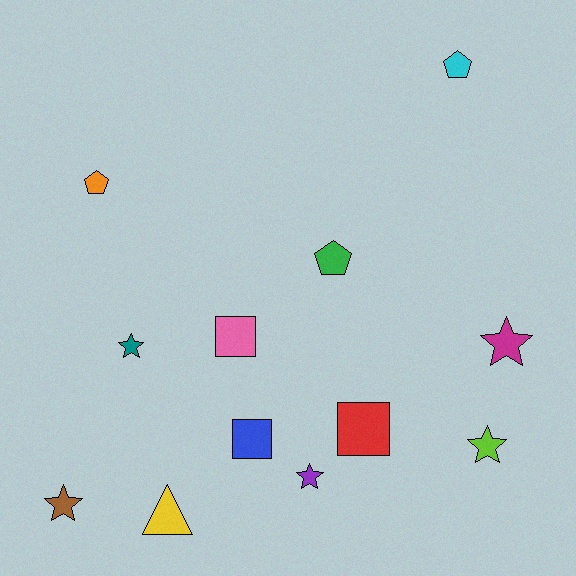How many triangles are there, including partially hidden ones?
There is 1 triangle.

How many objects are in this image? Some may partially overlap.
There are 12 objects.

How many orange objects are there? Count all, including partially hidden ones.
There is 1 orange object.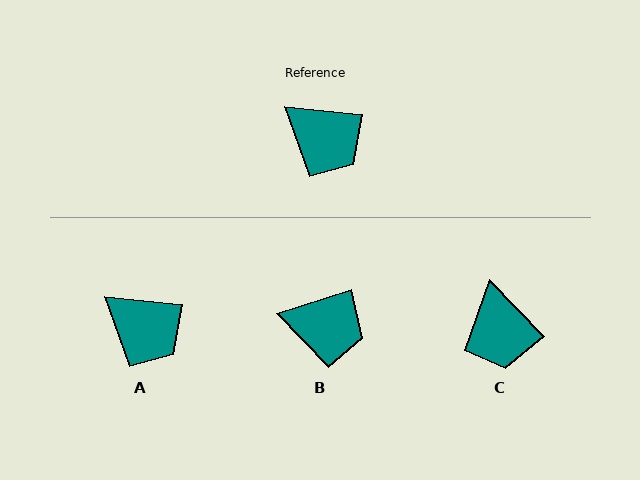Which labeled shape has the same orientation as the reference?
A.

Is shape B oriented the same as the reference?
No, it is off by about 24 degrees.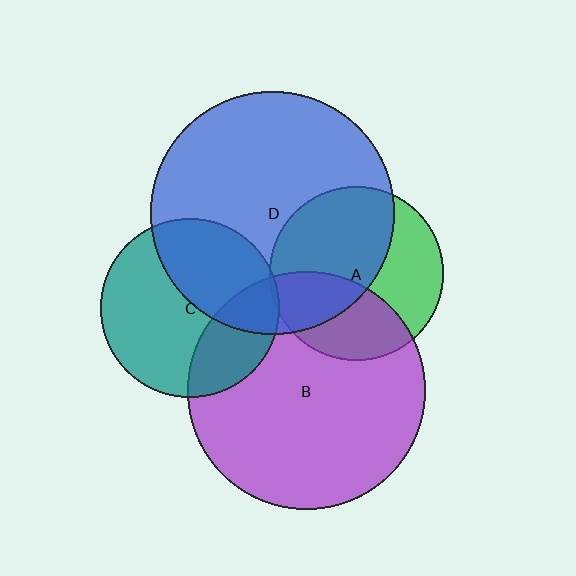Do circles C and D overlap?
Yes.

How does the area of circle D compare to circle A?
Approximately 2.0 times.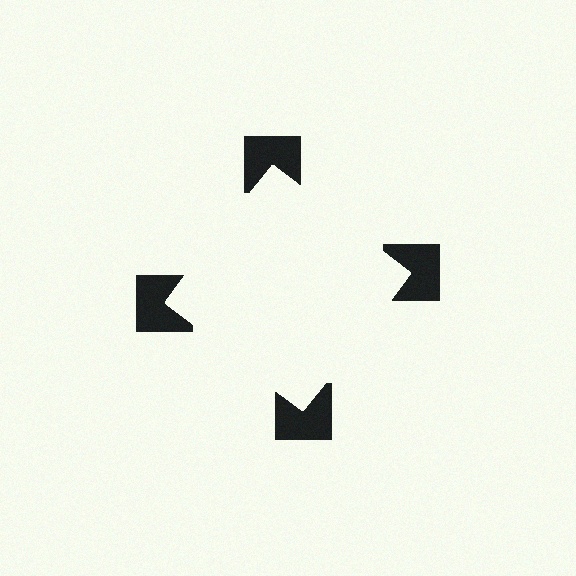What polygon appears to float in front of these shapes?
An illusory square — its edges are inferred from the aligned wedge cuts in the notched squares, not physically drawn.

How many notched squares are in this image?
There are 4 — one at each vertex of the illusory square.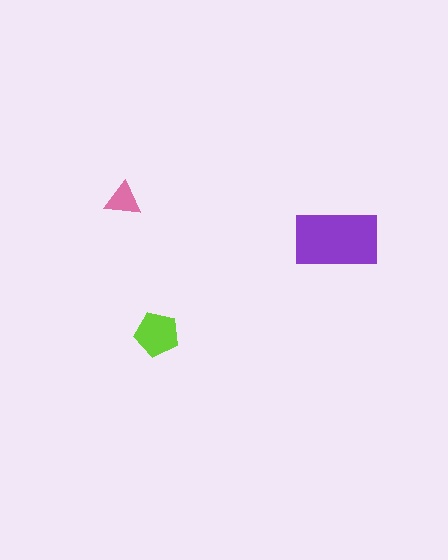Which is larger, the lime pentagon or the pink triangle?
The lime pentagon.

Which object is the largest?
The purple rectangle.